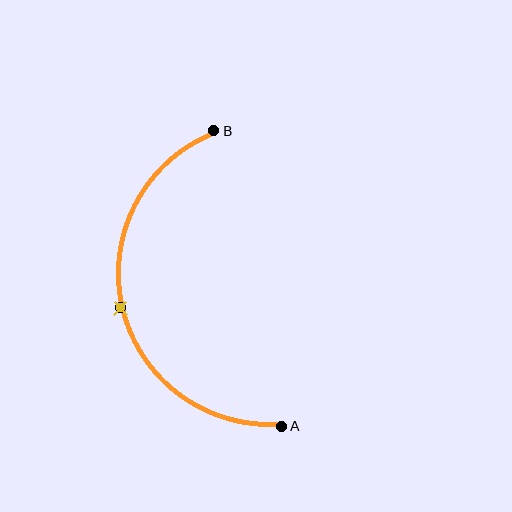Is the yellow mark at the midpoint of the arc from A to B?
Yes. The yellow mark lies on the arc at equal arc-length from both A and B — it is the arc midpoint.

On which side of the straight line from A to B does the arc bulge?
The arc bulges to the left of the straight line connecting A and B.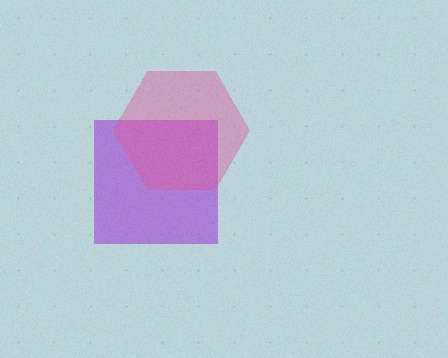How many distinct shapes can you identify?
There are 2 distinct shapes: a purple square, a pink hexagon.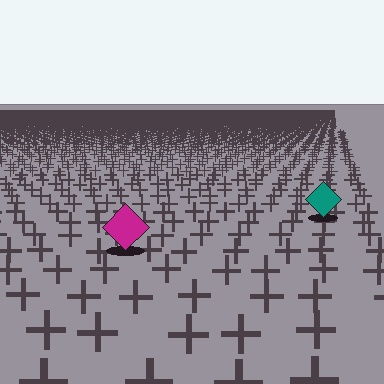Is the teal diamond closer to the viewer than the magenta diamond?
No. The magenta diamond is closer — you can tell from the texture gradient: the ground texture is coarser near it.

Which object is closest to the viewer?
The magenta diamond is closest. The texture marks near it are larger and more spread out.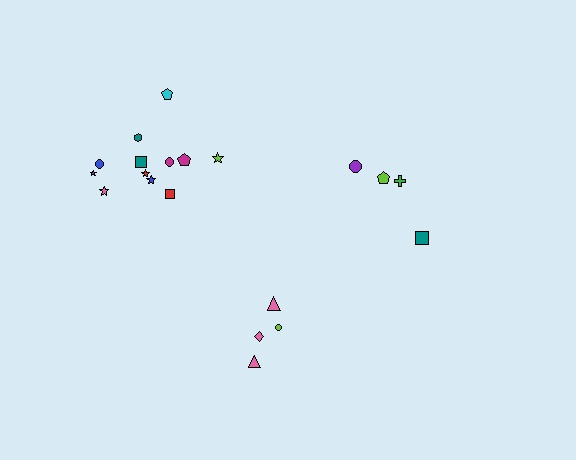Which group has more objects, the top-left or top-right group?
The top-left group.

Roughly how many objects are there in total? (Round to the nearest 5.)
Roughly 20 objects in total.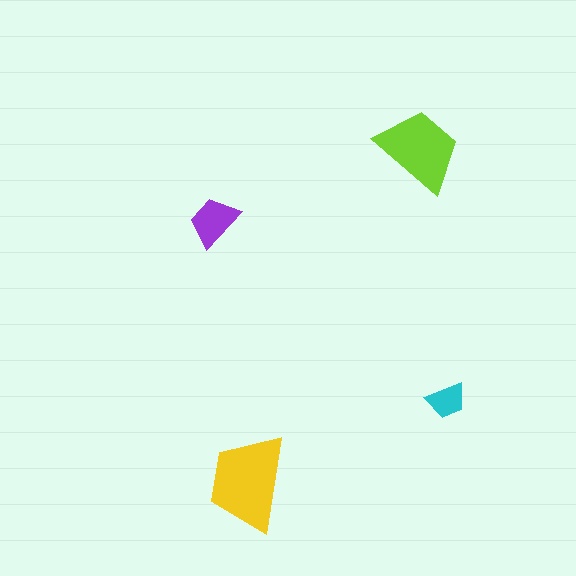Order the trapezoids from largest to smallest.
the yellow one, the lime one, the purple one, the cyan one.